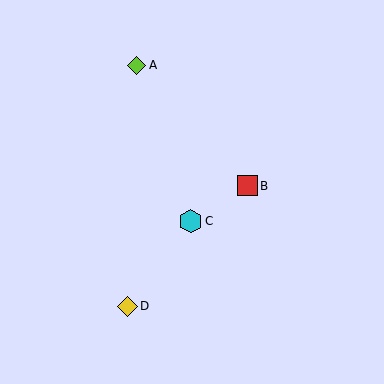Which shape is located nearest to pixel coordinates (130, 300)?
The yellow diamond (labeled D) at (127, 306) is nearest to that location.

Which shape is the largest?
The cyan hexagon (labeled C) is the largest.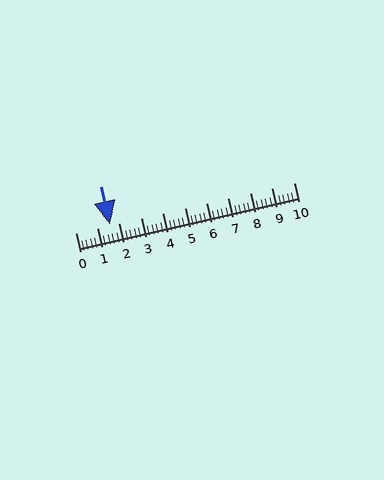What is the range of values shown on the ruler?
The ruler shows values from 0 to 10.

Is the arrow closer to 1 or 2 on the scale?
The arrow is closer to 2.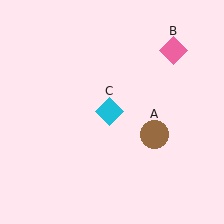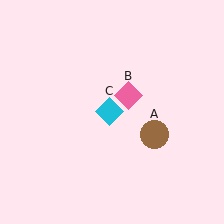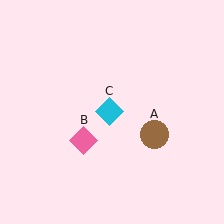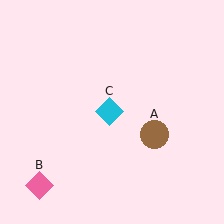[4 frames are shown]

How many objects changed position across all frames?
1 object changed position: pink diamond (object B).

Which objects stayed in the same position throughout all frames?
Brown circle (object A) and cyan diamond (object C) remained stationary.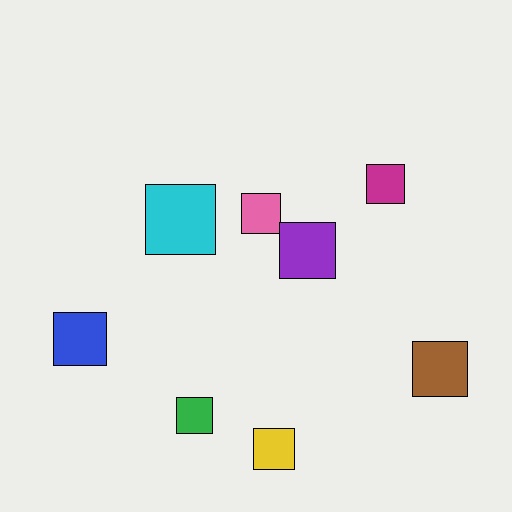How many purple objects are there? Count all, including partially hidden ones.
There is 1 purple object.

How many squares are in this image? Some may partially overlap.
There are 8 squares.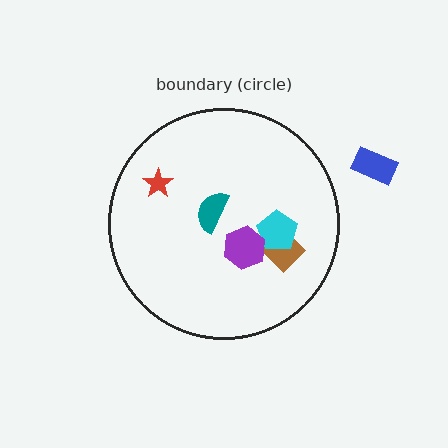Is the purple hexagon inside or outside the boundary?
Inside.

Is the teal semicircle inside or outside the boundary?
Inside.